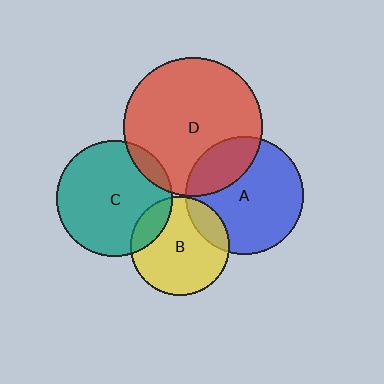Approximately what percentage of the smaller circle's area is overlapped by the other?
Approximately 15%.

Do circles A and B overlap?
Yes.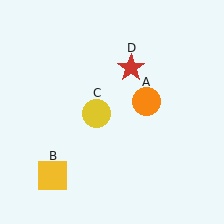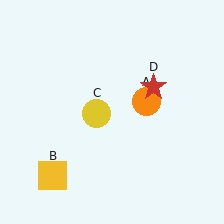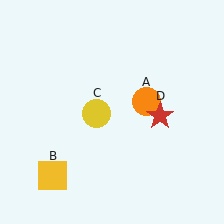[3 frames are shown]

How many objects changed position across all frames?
1 object changed position: red star (object D).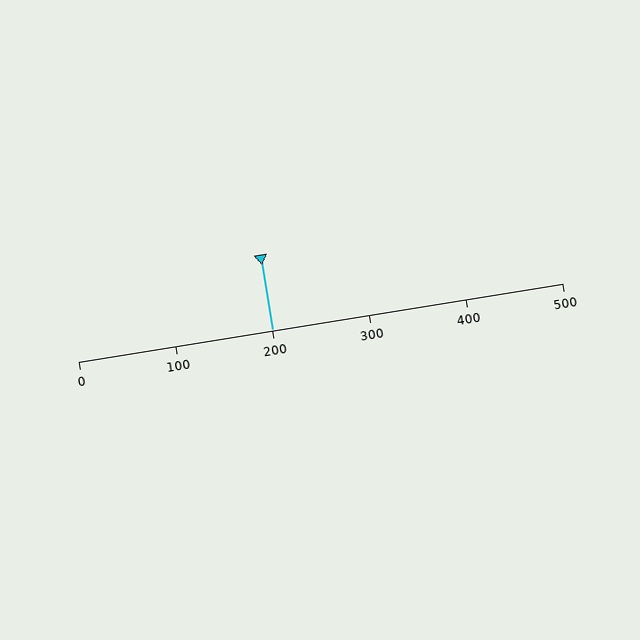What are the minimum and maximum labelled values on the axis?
The axis runs from 0 to 500.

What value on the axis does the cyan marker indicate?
The marker indicates approximately 200.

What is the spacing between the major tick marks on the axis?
The major ticks are spaced 100 apart.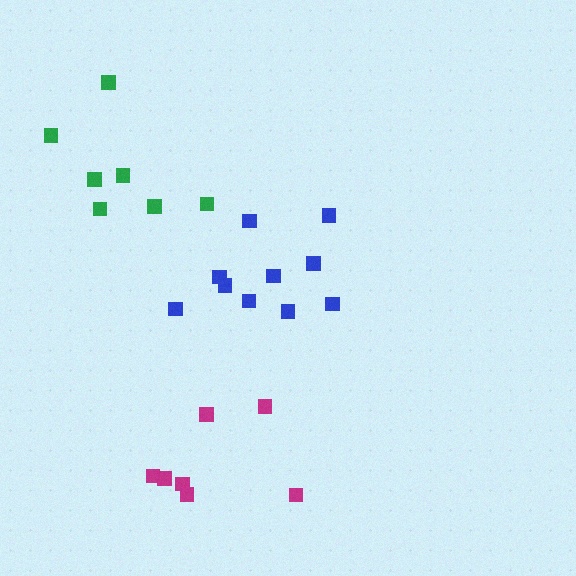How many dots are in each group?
Group 1: 10 dots, Group 2: 7 dots, Group 3: 7 dots (24 total).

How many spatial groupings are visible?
There are 3 spatial groupings.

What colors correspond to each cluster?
The clusters are colored: blue, green, magenta.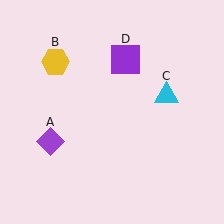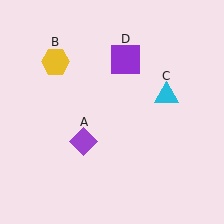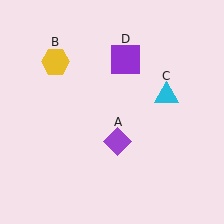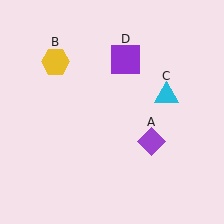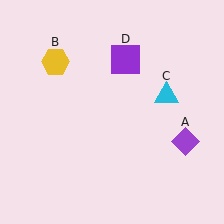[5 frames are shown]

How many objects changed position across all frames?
1 object changed position: purple diamond (object A).